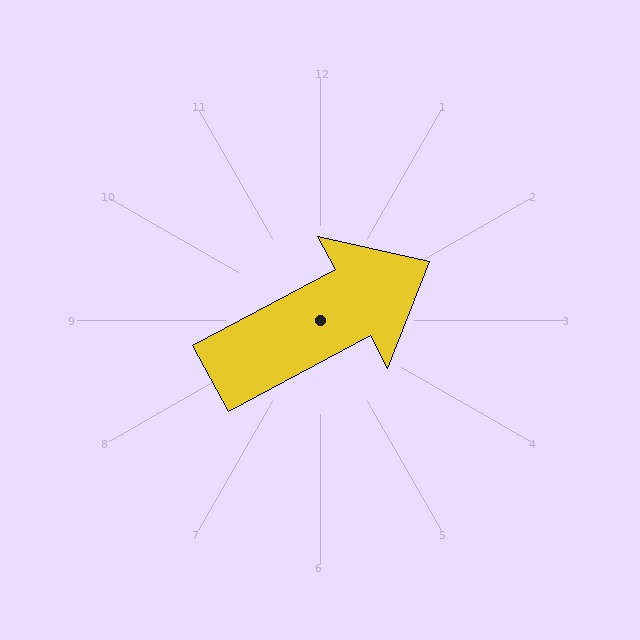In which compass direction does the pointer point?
Northeast.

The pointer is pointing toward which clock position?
Roughly 2 o'clock.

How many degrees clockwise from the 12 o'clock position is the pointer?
Approximately 62 degrees.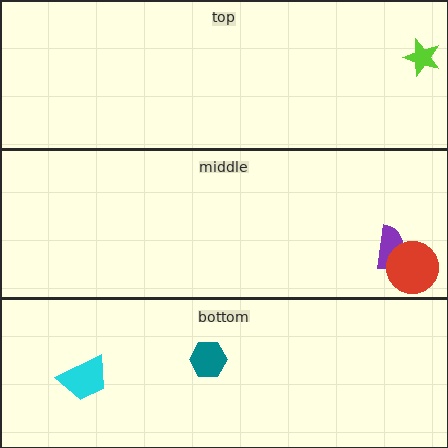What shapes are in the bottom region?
The cyan trapezoid, the teal hexagon.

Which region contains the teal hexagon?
The bottom region.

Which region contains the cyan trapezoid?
The bottom region.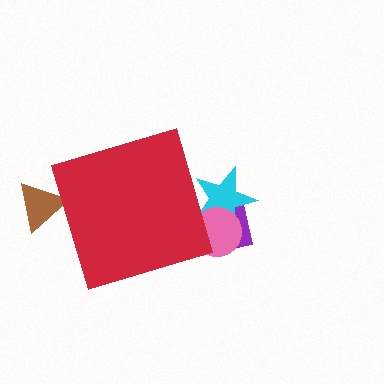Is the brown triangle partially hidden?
Yes, the brown triangle is partially hidden behind the red diamond.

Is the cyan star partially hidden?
Yes, the cyan star is partially hidden behind the red diamond.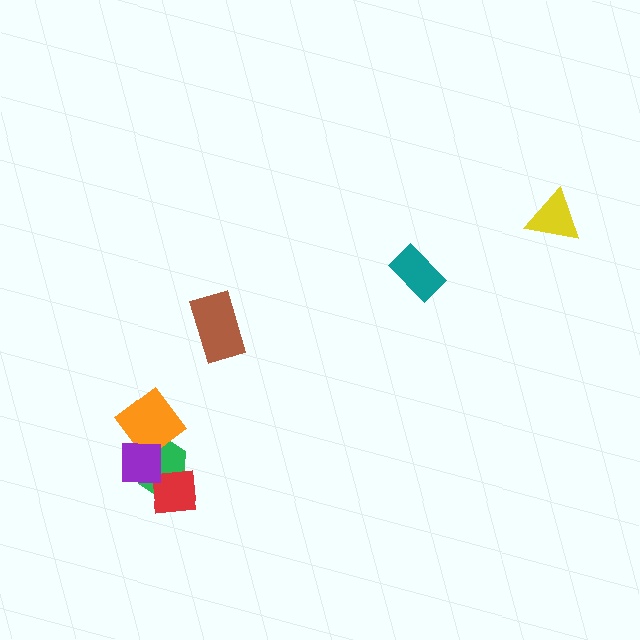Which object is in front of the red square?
The purple square is in front of the red square.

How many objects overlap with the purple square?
3 objects overlap with the purple square.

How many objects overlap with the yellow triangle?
0 objects overlap with the yellow triangle.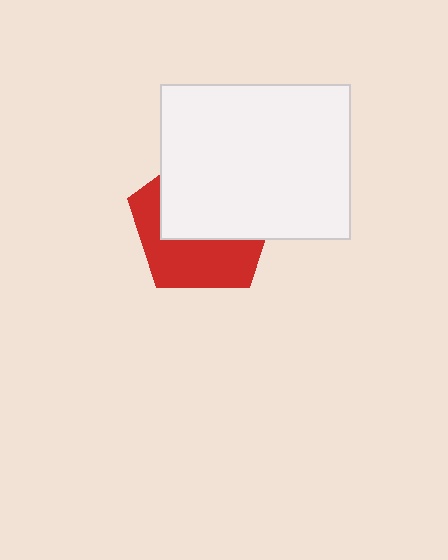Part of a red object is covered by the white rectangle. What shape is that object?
It is a pentagon.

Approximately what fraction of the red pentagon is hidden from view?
Roughly 56% of the red pentagon is hidden behind the white rectangle.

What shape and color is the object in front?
The object in front is a white rectangle.